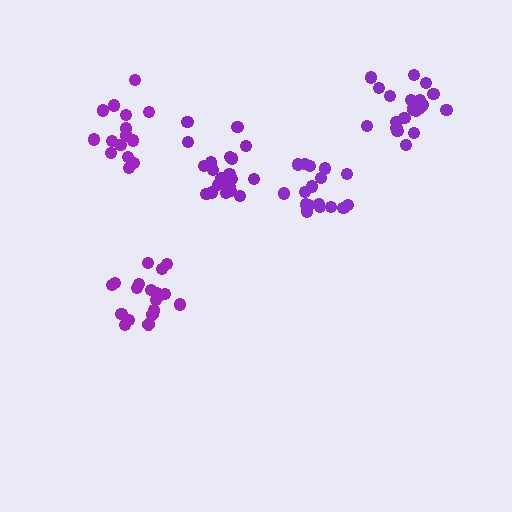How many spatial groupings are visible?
There are 5 spatial groupings.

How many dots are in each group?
Group 1: 21 dots, Group 2: 20 dots, Group 3: 16 dots, Group 4: 21 dots, Group 5: 17 dots (95 total).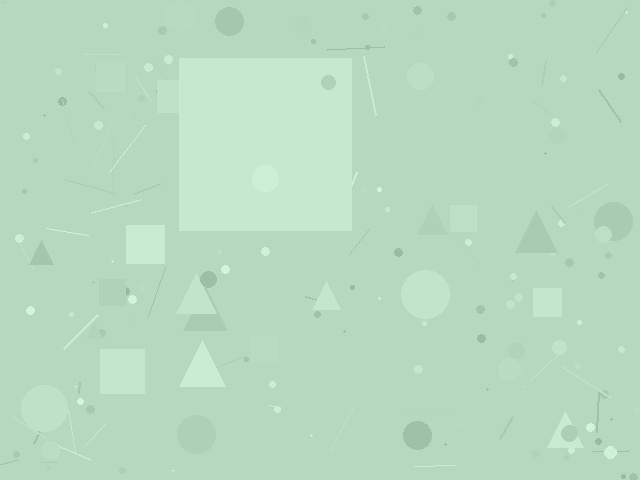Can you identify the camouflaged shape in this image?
The camouflaged shape is a square.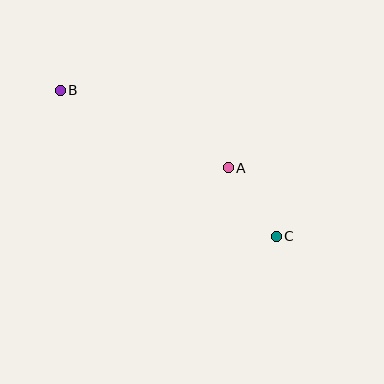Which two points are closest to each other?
Points A and C are closest to each other.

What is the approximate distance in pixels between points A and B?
The distance between A and B is approximately 185 pixels.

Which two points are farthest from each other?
Points B and C are farthest from each other.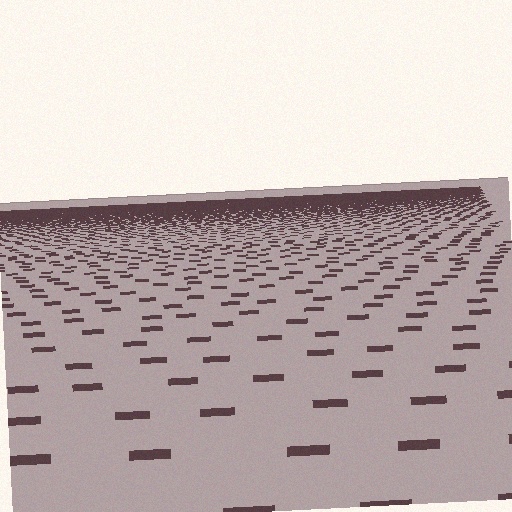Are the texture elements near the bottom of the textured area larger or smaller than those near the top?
Larger. Near the bottom, elements are closer to the viewer and appear at a bigger on-screen size.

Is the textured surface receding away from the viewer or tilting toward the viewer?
The surface is receding away from the viewer. Texture elements get smaller and denser toward the top.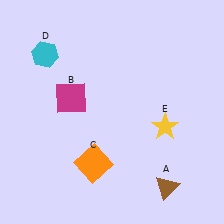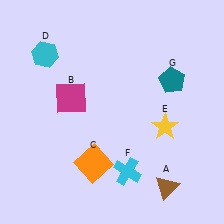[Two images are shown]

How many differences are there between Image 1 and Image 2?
There are 2 differences between the two images.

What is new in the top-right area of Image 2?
A teal pentagon (G) was added in the top-right area of Image 2.